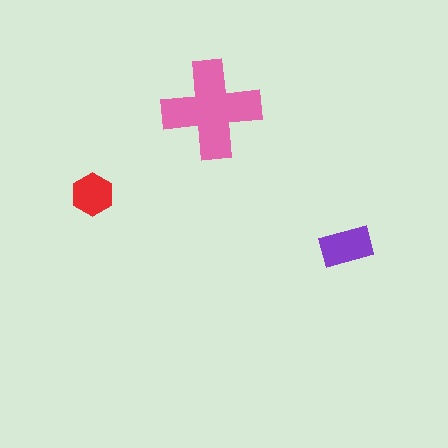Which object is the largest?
The pink cross.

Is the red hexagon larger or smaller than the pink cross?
Smaller.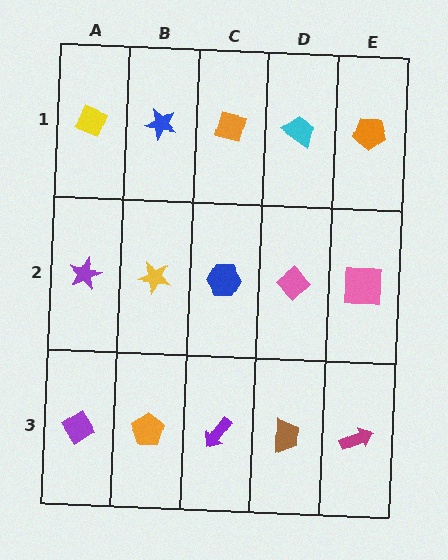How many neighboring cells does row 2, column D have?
4.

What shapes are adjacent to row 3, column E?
A pink square (row 2, column E), a brown trapezoid (row 3, column D).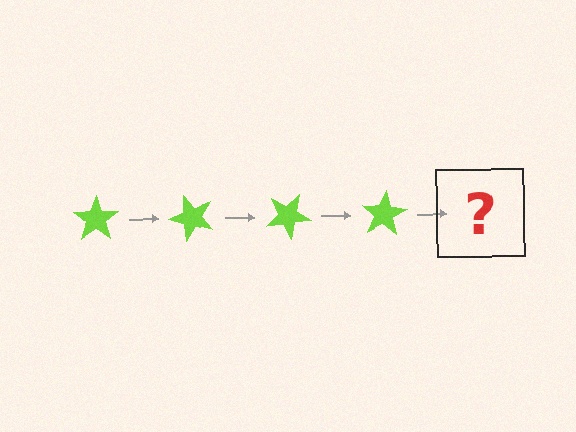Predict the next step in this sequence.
The next step is a lime star rotated 200 degrees.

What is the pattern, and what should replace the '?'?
The pattern is that the star rotates 50 degrees each step. The '?' should be a lime star rotated 200 degrees.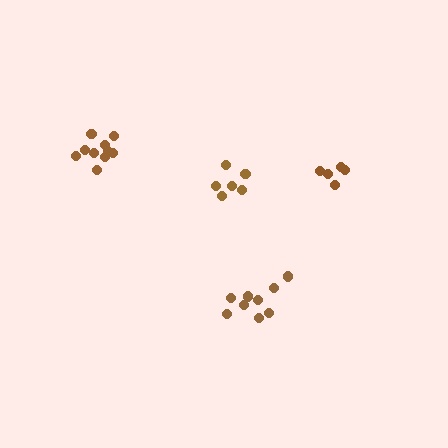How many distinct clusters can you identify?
There are 4 distinct clusters.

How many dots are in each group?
Group 1: 10 dots, Group 2: 6 dots, Group 3: 5 dots, Group 4: 10 dots (31 total).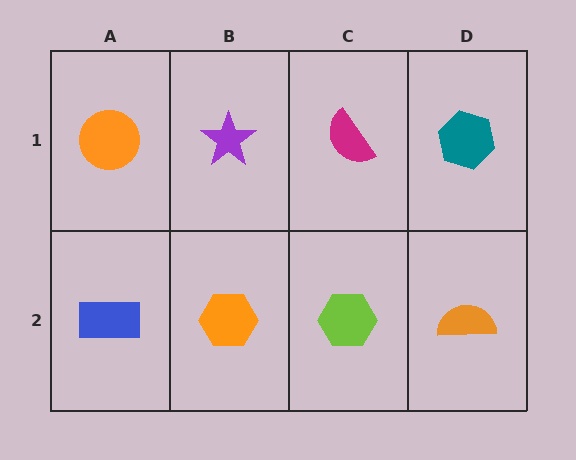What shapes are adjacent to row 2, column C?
A magenta semicircle (row 1, column C), an orange hexagon (row 2, column B), an orange semicircle (row 2, column D).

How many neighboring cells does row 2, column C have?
3.